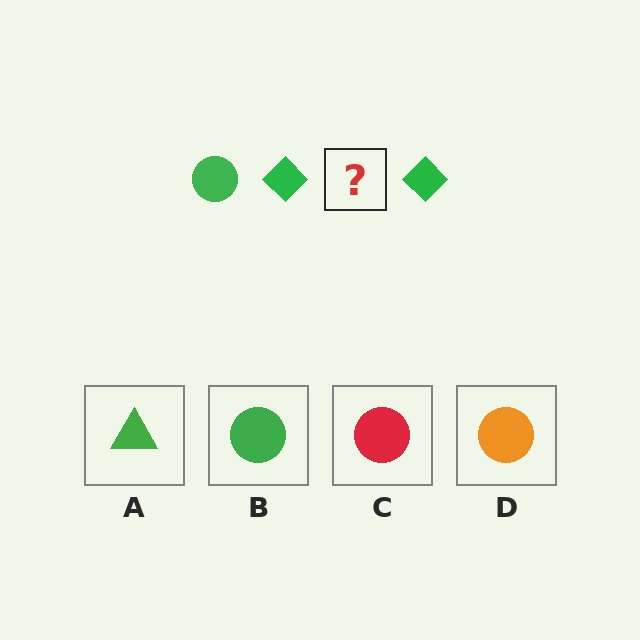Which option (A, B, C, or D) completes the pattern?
B.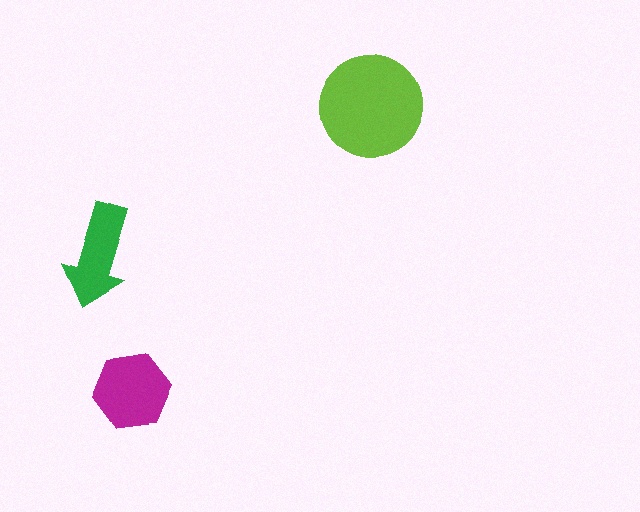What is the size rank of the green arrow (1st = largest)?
3rd.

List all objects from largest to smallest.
The lime circle, the magenta hexagon, the green arrow.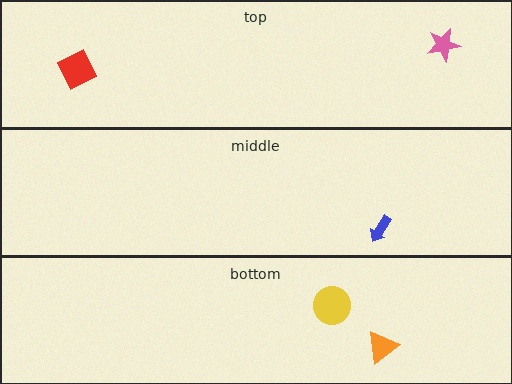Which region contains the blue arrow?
The middle region.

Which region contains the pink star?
The top region.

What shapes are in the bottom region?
The yellow circle, the orange triangle.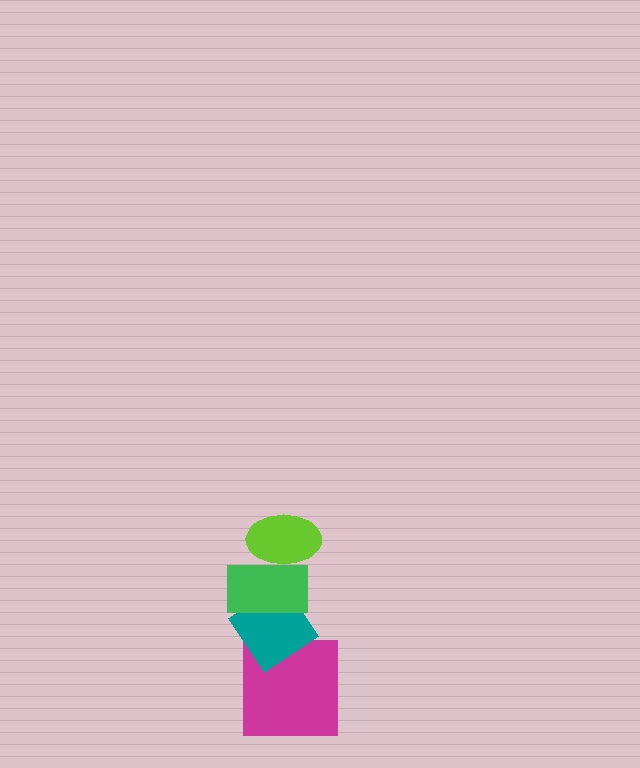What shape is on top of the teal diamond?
The green rectangle is on top of the teal diamond.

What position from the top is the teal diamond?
The teal diamond is 3rd from the top.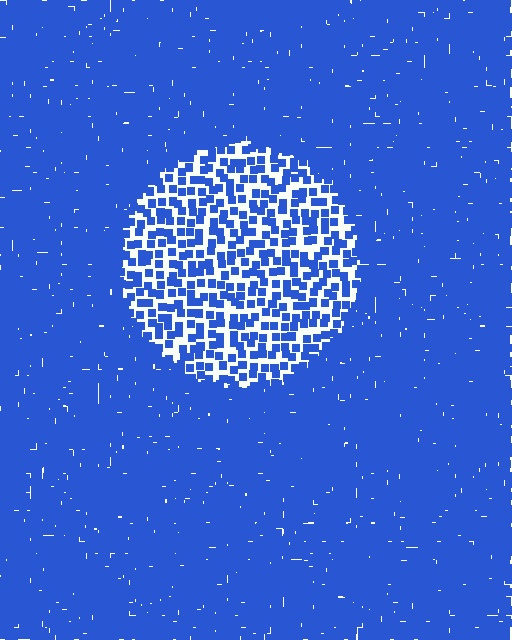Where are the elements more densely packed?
The elements are more densely packed outside the circle boundary.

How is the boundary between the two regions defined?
The boundary is defined by a change in element density (approximately 2.8x ratio). All elements are the same color, size, and shape.